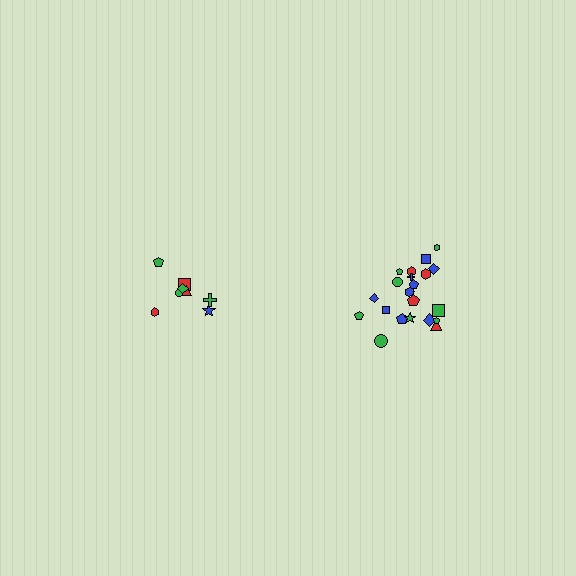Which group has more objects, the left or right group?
The right group.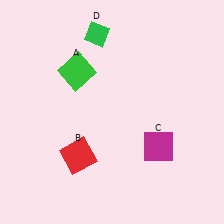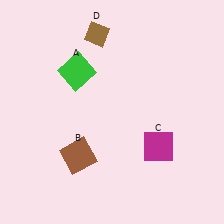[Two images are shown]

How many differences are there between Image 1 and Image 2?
There are 2 differences between the two images.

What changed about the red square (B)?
In Image 1, B is red. In Image 2, it changed to brown.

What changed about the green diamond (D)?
In Image 1, D is green. In Image 2, it changed to brown.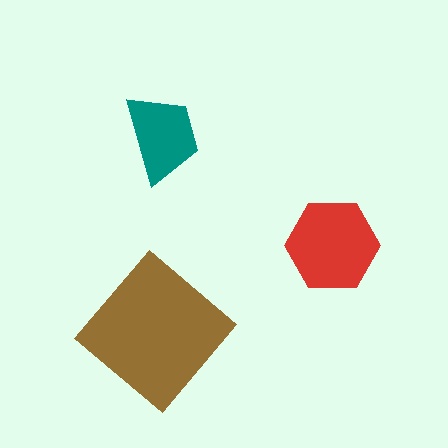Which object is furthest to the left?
The brown diamond is leftmost.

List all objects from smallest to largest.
The teal trapezoid, the red hexagon, the brown diamond.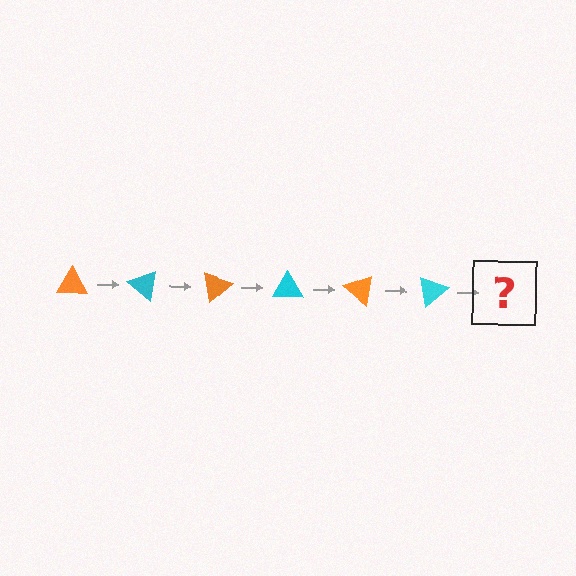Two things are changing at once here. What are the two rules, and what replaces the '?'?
The two rules are that it rotates 40 degrees each step and the color cycles through orange and cyan. The '?' should be an orange triangle, rotated 240 degrees from the start.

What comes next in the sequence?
The next element should be an orange triangle, rotated 240 degrees from the start.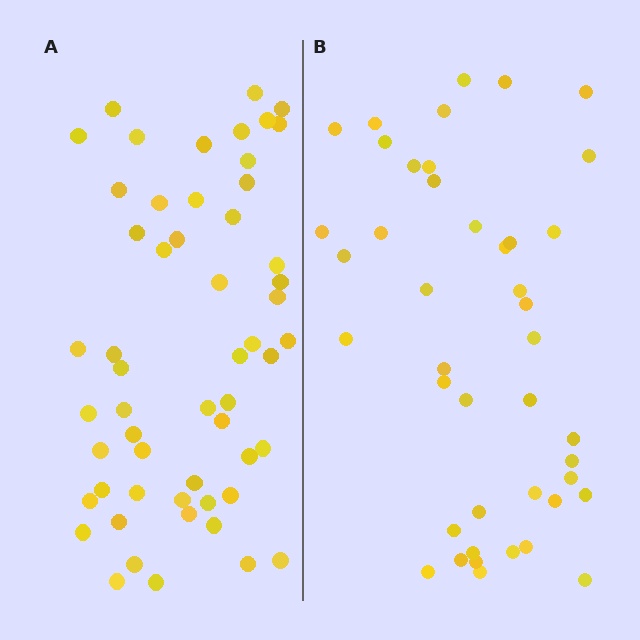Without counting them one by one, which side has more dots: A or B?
Region A (the left region) has more dots.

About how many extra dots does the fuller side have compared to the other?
Region A has roughly 12 or so more dots than region B.